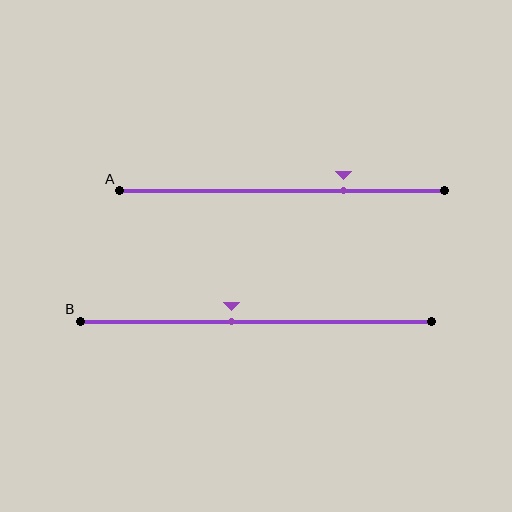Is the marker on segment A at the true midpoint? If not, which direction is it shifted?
No, the marker on segment A is shifted to the right by about 19% of the segment length.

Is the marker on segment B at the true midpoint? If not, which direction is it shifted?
No, the marker on segment B is shifted to the left by about 7% of the segment length.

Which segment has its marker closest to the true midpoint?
Segment B has its marker closest to the true midpoint.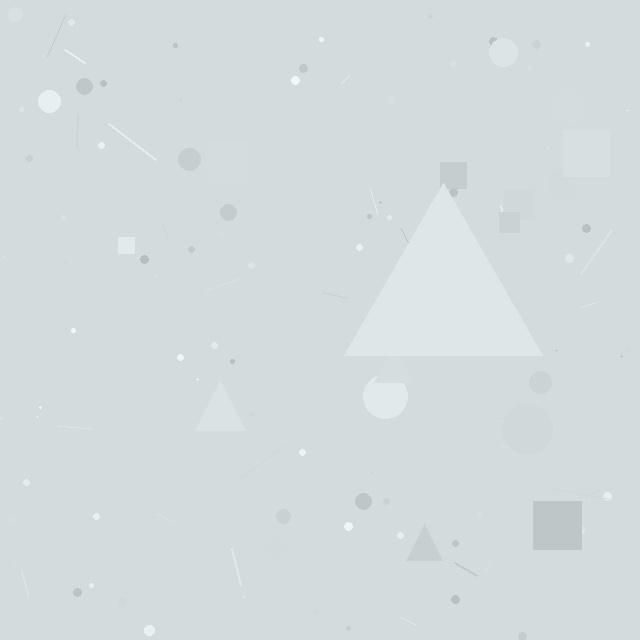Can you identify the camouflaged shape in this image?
The camouflaged shape is a triangle.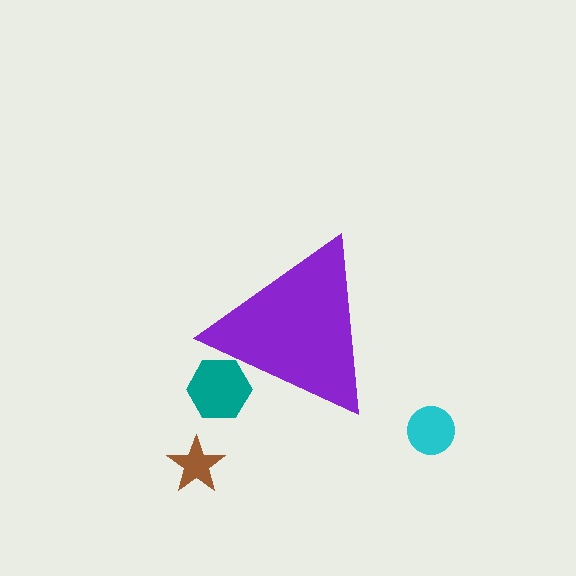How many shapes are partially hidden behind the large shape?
1 shape is partially hidden.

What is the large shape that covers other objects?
A purple triangle.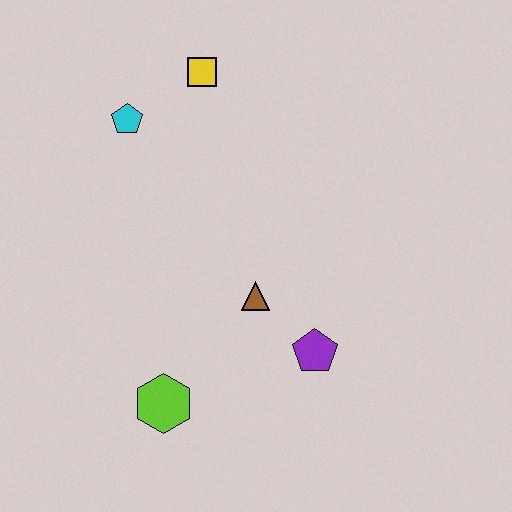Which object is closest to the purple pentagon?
The brown triangle is closest to the purple pentagon.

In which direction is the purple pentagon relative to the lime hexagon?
The purple pentagon is to the right of the lime hexagon.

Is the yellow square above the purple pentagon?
Yes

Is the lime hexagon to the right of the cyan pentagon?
Yes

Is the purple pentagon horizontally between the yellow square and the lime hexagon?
No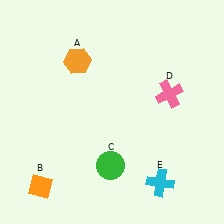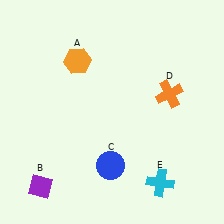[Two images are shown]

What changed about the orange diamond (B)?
In Image 1, B is orange. In Image 2, it changed to purple.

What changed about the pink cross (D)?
In Image 1, D is pink. In Image 2, it changed to orange.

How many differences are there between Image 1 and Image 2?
There are 3 differences between the two images.